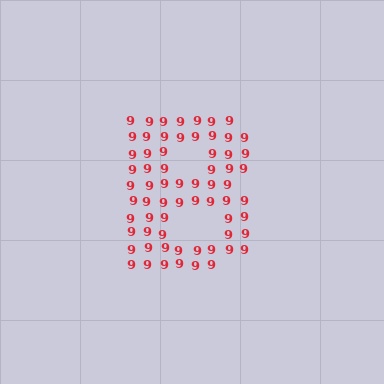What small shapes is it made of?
It is made of small digit 9's.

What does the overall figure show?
The overall figure shows the letter B.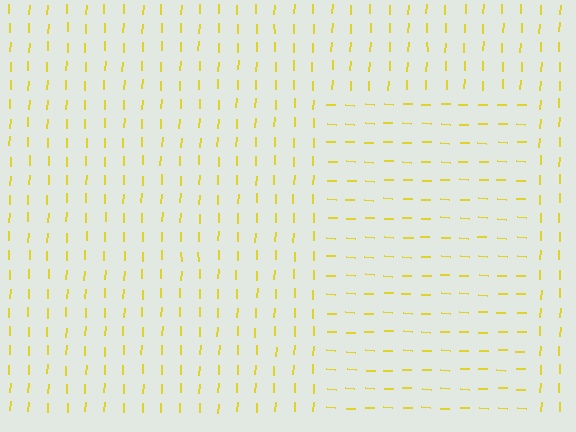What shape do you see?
I see a rectangle.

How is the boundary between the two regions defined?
The boundary is defined purely by a change in line orientation (approximately 89 degrees difference). All lines are the same color and thickness.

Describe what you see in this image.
The image is filled with small yellow line segments. A rectangle region in the image has lines oriented differently from the surrounding lines, creating a visible texture boundary.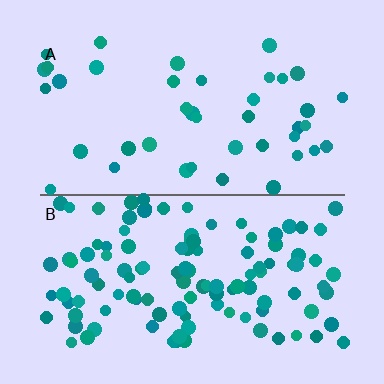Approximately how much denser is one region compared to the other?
Approximately 2.8× — region B over region A.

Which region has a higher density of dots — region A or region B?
B (the bottom).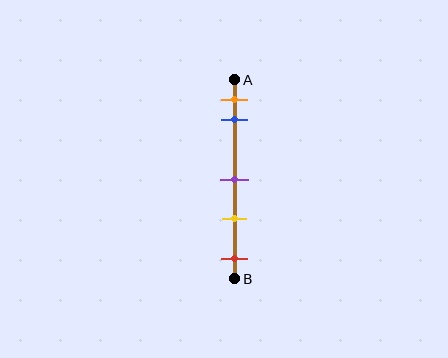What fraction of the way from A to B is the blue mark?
The blue mark is approximately 20% (0.2) of the way from A to B.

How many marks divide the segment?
There are 5 marks dividing the segment.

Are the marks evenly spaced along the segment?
No, the marks are not evenly spaced.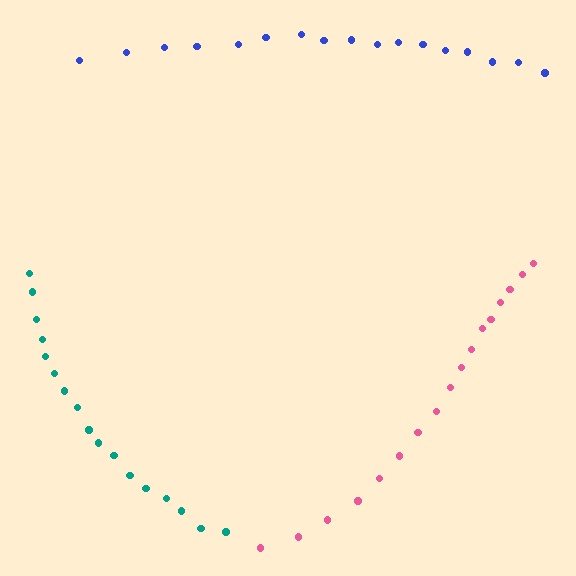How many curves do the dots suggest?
There are 3 distinct paths.